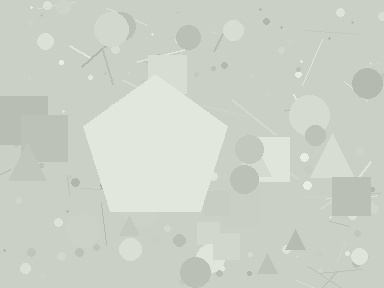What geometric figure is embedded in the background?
A pentagon is embedded in the background.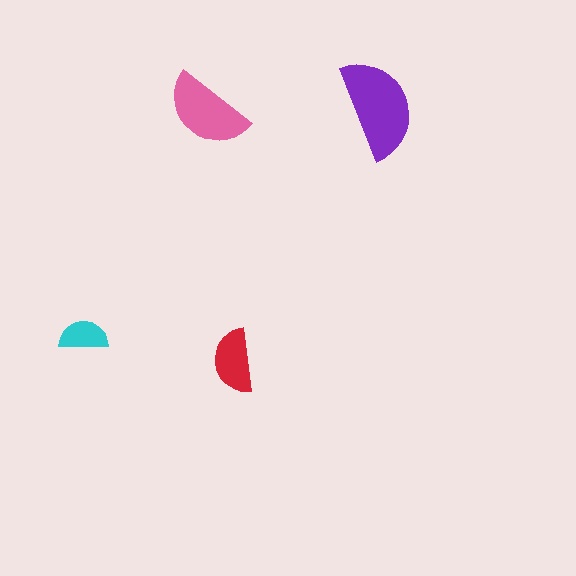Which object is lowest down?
The red semicircle is bottommost.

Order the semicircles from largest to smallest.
the purple one, the pink one, the red one, the cyan one.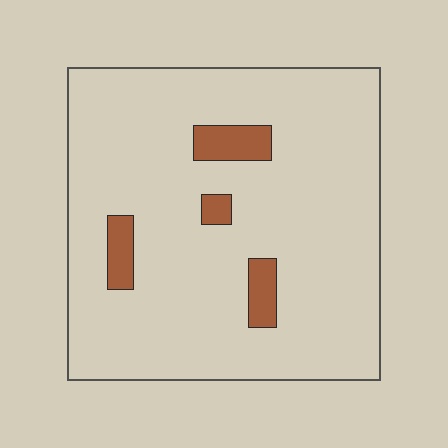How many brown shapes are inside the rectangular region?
4.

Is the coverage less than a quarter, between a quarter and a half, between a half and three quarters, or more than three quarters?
Less than a quarter.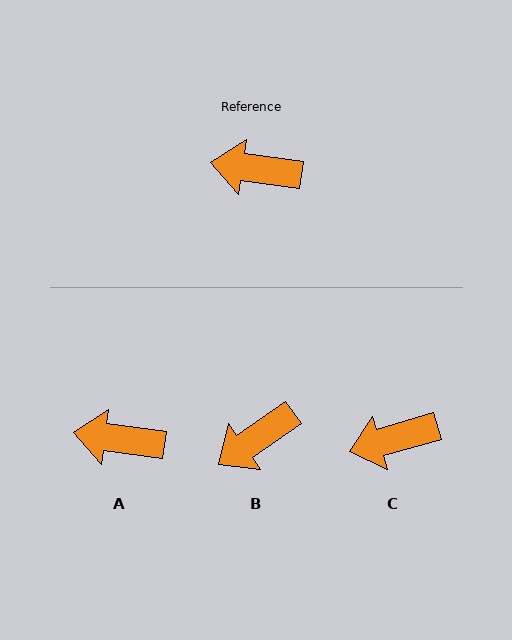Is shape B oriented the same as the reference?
No, it is off by about 42 degrees.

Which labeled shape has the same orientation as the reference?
A.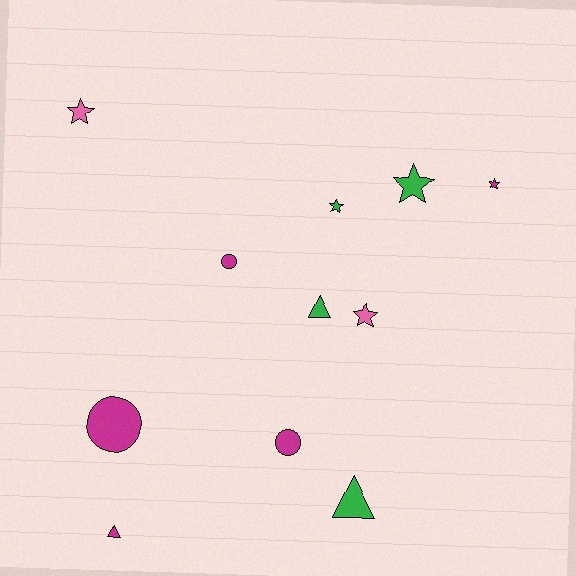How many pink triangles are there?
There are no pink triangles.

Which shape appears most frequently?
Star, with 5 objects.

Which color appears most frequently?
Magenta, with 5 objects.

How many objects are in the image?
There are 11 objects.